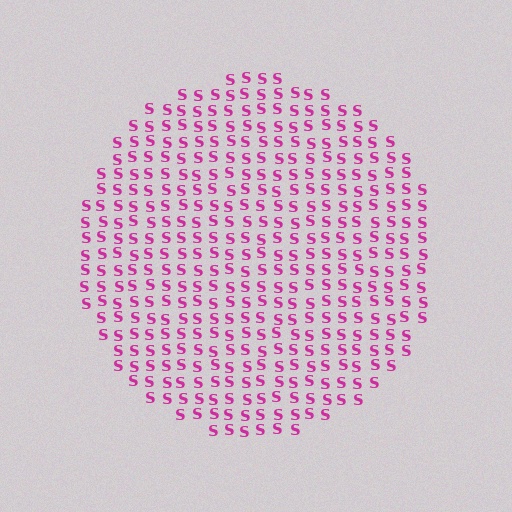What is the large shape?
The large shape is a circle.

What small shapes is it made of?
It is made of small letter S's.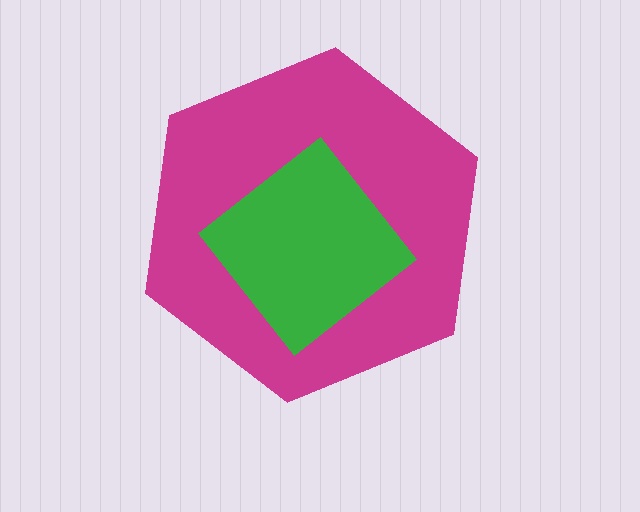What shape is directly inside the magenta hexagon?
The green diamond.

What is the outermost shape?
The magenta hexagon.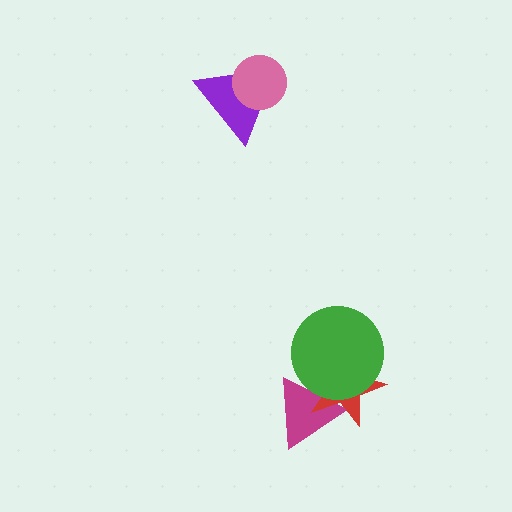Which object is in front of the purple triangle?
The pink circle is in front of the purple triangle.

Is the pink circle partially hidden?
No, no other shape covers it.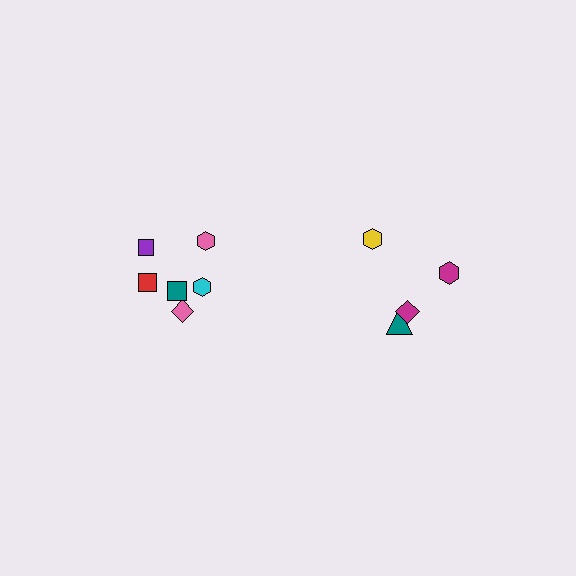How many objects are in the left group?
There are 6 objects.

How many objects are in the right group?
There are 4 objects.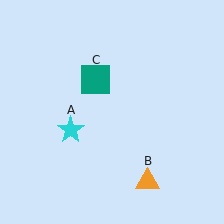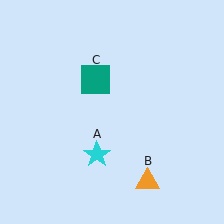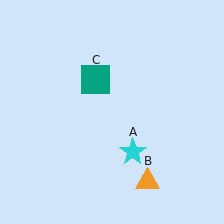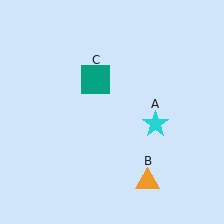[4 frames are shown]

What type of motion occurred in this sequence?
The cyan star (object A) rotated counterclockwise around the center of the scene.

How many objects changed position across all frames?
1 object changed position: cyan star (object A).